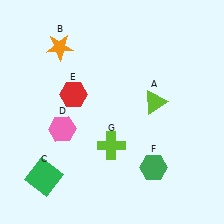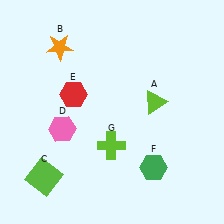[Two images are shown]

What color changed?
The square (C) changed from green in Image 1 to lime in Image 2.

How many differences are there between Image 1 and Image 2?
There is 1 difference between the two images.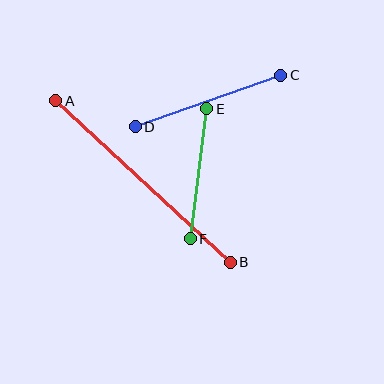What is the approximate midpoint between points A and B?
The midpoint is at approximately (143, 181) pixels.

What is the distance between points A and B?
The distance is approximately 238 pixels.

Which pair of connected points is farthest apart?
Points A and B are farthest apart.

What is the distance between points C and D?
The distance is approximately 154 pixels.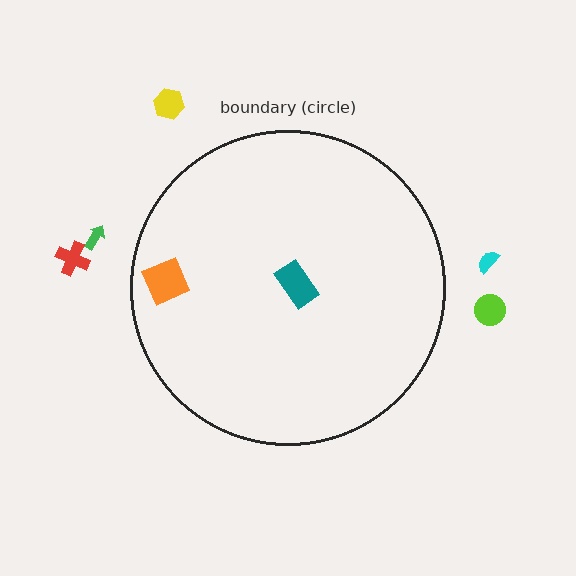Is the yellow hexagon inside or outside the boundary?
Outside.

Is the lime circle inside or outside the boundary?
Outside.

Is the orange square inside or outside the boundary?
Inside.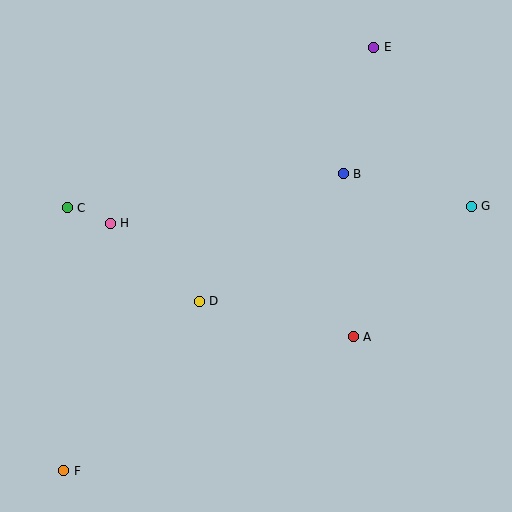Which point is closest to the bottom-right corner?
Point A is closest to the bottom-right corner.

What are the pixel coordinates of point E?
Point E is at (374, 47).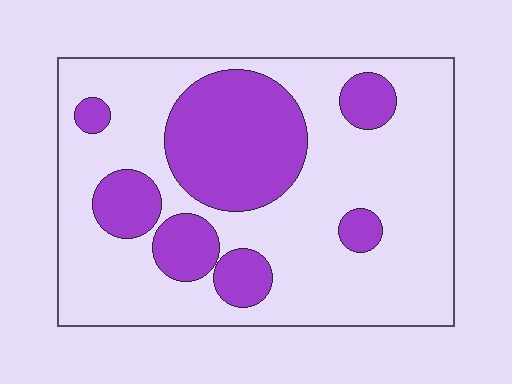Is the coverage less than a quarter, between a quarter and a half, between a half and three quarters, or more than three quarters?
Between a quarter and a half.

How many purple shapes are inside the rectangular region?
7.